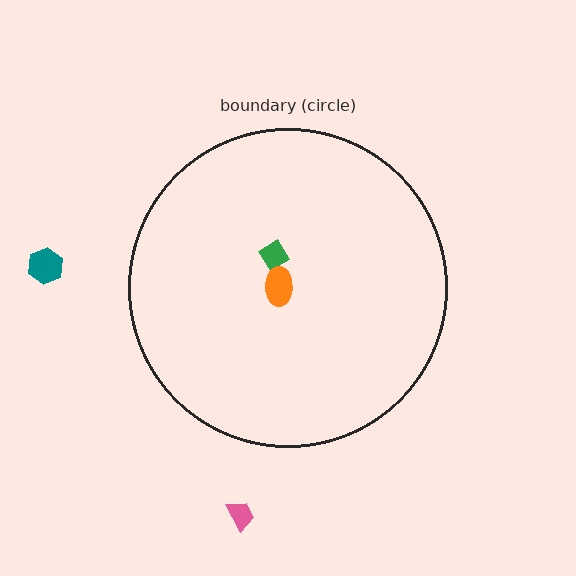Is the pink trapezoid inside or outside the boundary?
Outside.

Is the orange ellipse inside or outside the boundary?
Inside.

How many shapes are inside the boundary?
2 inside, 2 outside.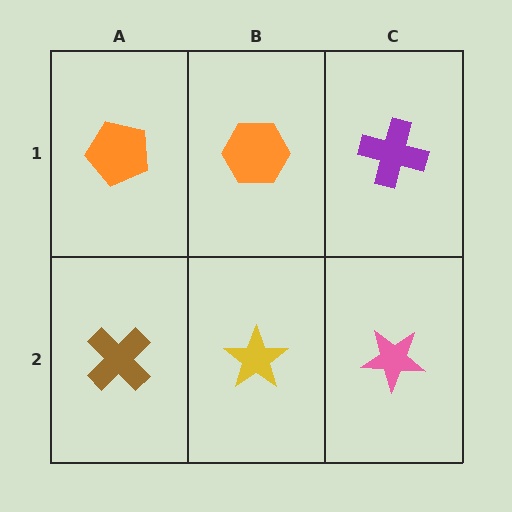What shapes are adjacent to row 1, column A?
A brown cross (row 2, column A), an orange hexagon (row 1, column B).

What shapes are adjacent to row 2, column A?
An orange pentagon (row 1, column A), a yellow star (row 2, column B).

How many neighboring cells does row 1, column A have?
2.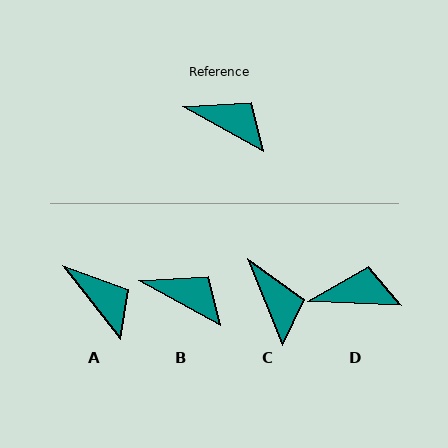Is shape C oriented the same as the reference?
No, it is off by about 39 degrees.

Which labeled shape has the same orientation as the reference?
B.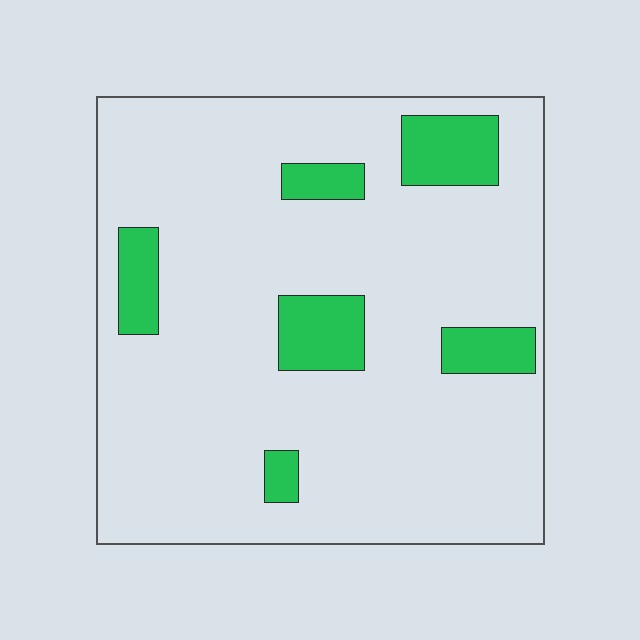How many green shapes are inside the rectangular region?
6.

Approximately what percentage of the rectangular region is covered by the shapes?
Approximately 15%.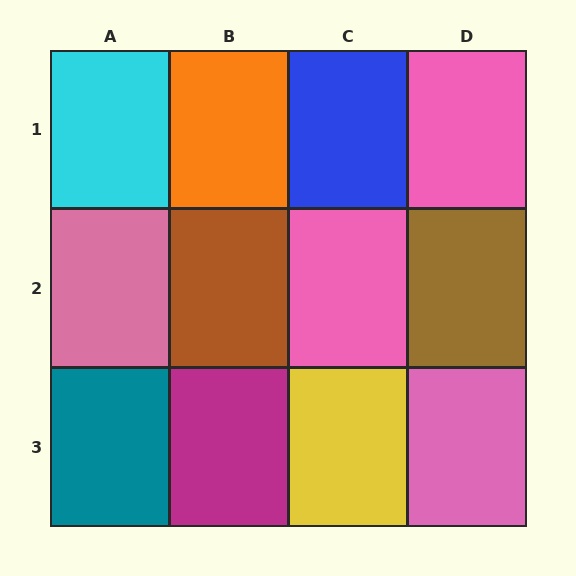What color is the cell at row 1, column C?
Blue.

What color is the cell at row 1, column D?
Pink.